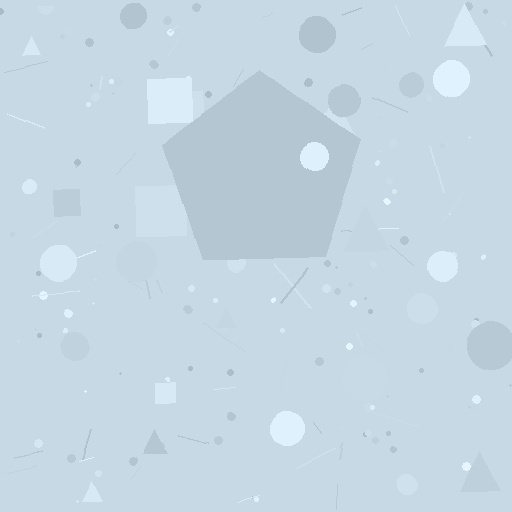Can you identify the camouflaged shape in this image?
The camouflaged shape is a pentagon.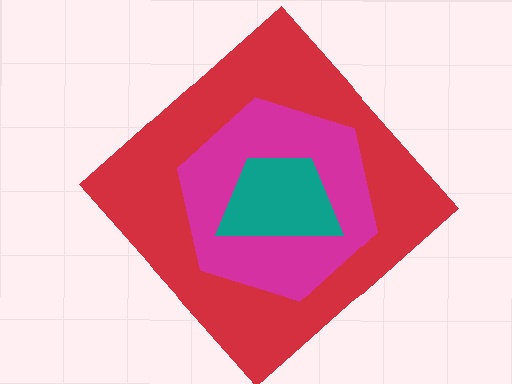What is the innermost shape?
The teal trapezoid.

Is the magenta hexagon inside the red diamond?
Yes.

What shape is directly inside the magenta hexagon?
The teal trapezoid.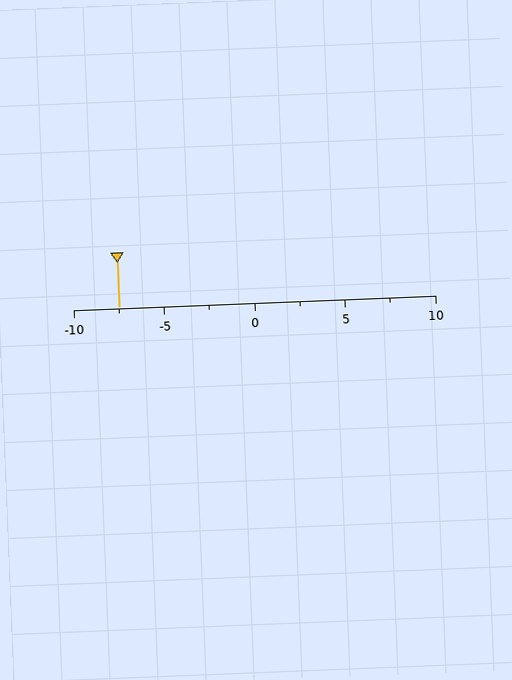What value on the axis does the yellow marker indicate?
The marker indicates approximately -7.5.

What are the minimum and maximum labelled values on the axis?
The axis runs from -10 to 10.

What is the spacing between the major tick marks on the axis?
The major ticks are spaced 5 apart.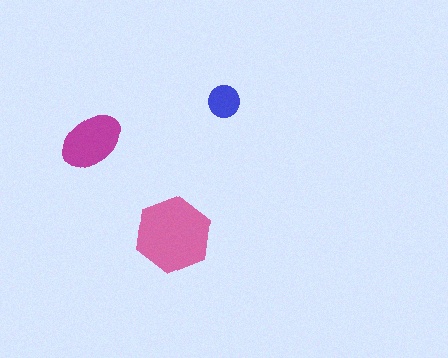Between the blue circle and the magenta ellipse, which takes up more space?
The magenta ellipse.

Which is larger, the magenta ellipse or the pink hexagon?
The pink hexagon.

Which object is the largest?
The pink hexagon.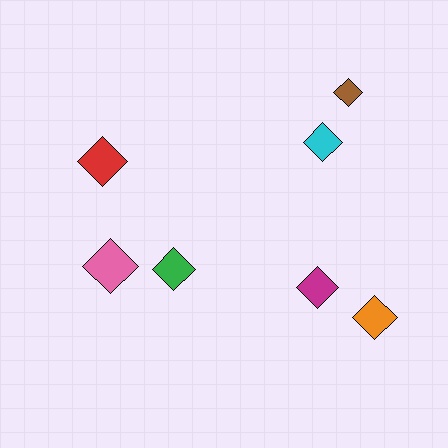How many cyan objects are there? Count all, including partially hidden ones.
There is 1 cyan object.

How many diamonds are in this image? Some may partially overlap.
There are 7 diamonds.